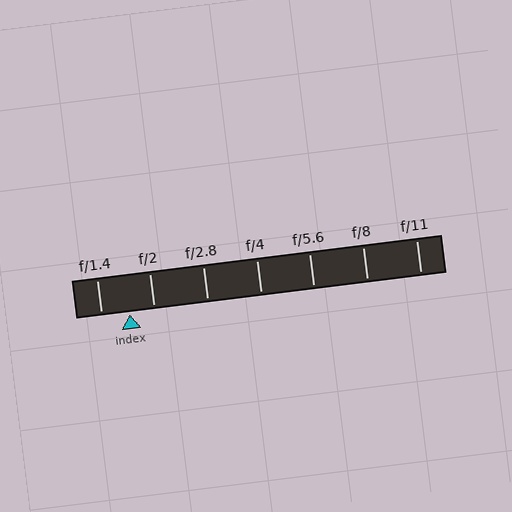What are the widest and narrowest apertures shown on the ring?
The widest aperture shown is f/1.4 and the narrowest is f/11.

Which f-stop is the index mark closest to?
The index mark is closest to f/2.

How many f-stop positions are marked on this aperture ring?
There are 7 f-stop positions marked.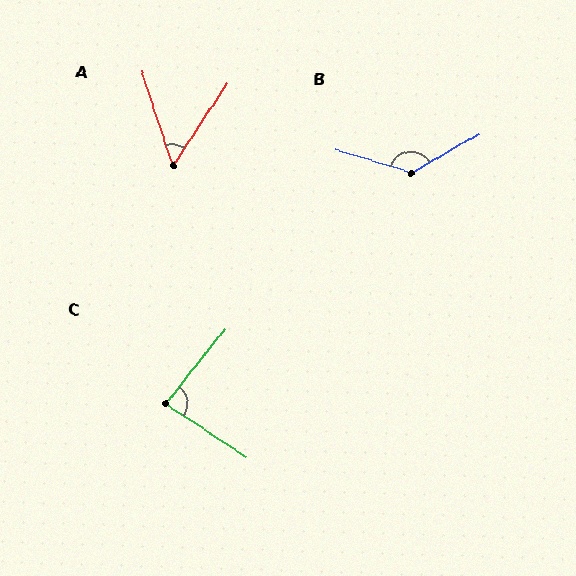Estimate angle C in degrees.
Approximately 85 degrees.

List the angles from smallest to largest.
A (51°), C (85°), B (133°).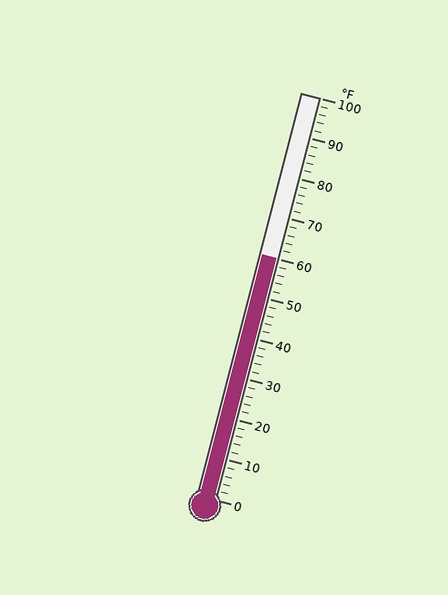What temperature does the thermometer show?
The thermometer shows approximately 60°F.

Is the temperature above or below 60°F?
The temperature is at 60°F.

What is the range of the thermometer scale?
The thermometer scale ranges from 0°F to 100°F.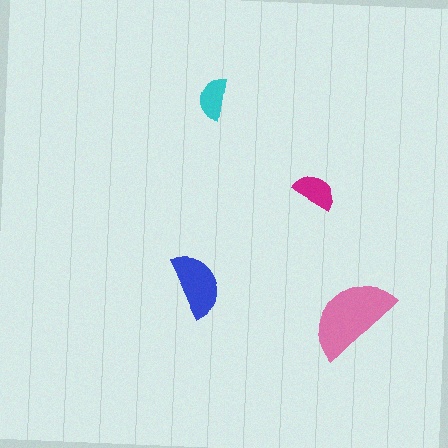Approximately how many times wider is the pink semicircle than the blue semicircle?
About 1.5 times wider.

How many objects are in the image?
There are 4 objects in the image.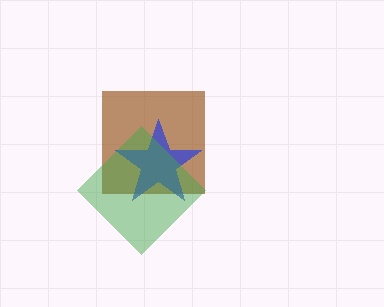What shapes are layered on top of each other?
The layered shapes are: a brown square, a blue star, a green diamond.